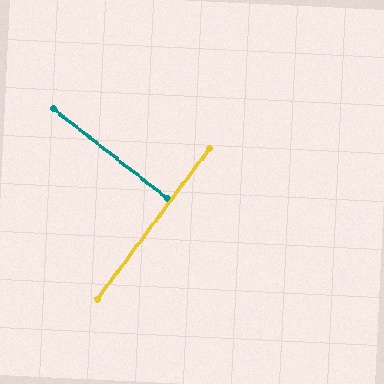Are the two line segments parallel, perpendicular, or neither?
Perpendicular — they meet at approximately 89°.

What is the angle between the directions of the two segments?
Approximately 89 degrees.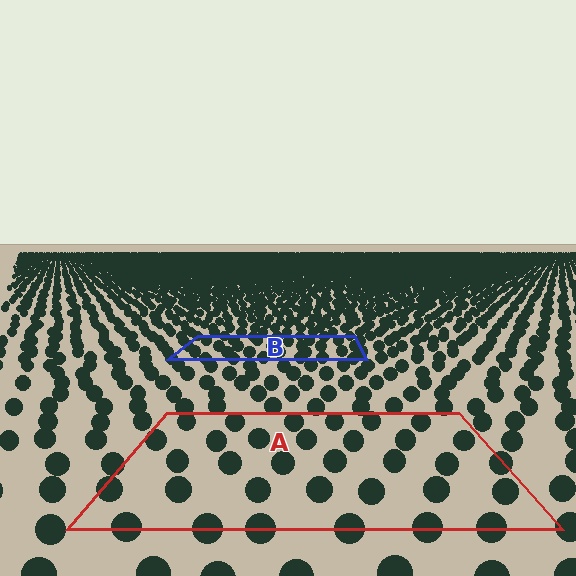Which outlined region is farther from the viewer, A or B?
Region B is farther from the viewer — the texture elements inside it appear smaller and more densely packed.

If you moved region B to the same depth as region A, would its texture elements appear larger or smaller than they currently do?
They would appear larger. At a closer depth, the same texture elements are projected at a bigger on-screen size.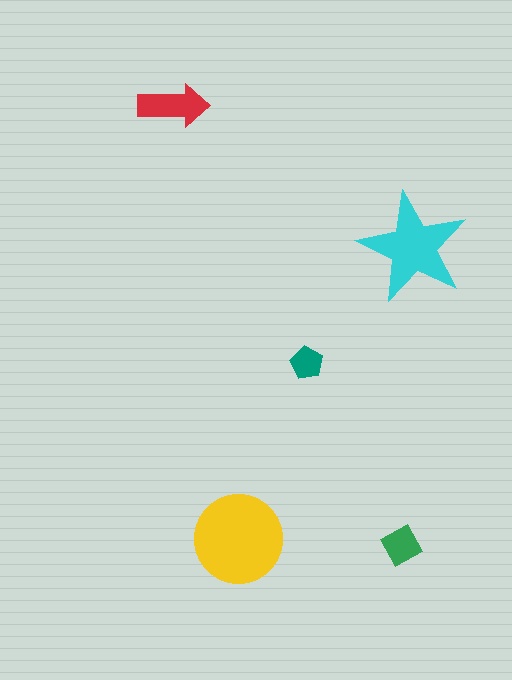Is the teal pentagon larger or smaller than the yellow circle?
Smaller.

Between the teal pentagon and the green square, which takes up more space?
The green square.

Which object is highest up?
The red arrow is topmost.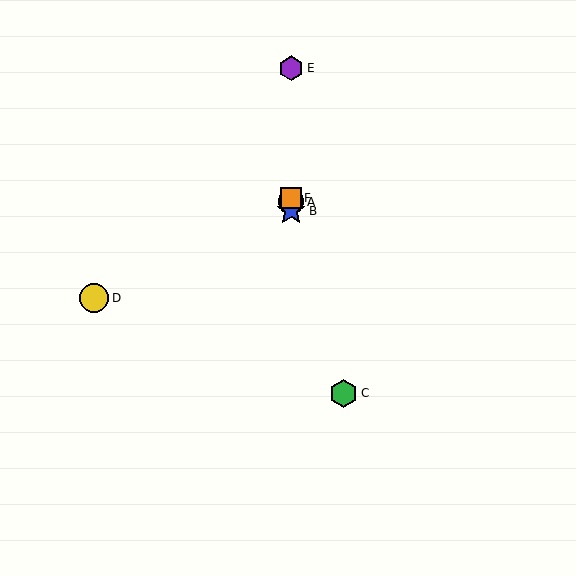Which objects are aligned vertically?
Objects A, B, E, F are aligned vertically.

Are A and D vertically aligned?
No, A is at x≈291 and D is at x≈94.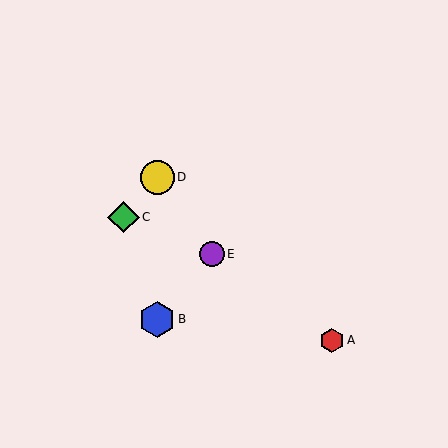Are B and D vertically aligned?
Yes, both are at x≈157.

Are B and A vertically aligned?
No, B is at x≈157 and A is at x≈332.